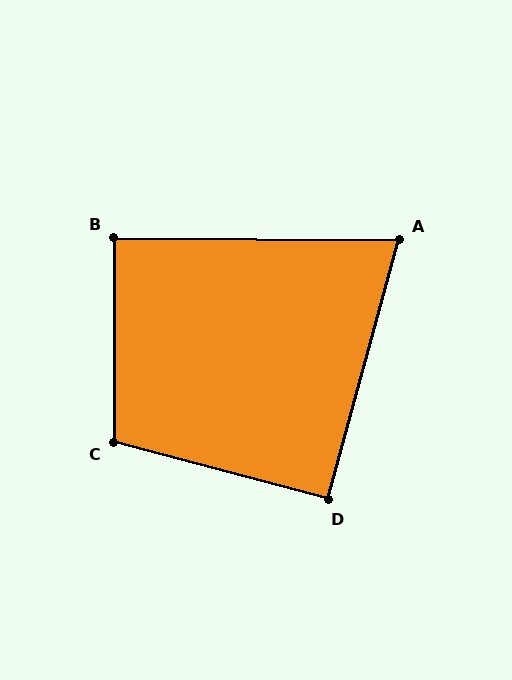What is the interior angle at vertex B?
Approximately 90 degrees (approximately right).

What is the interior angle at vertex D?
Approximately 90 degrees (approximately right).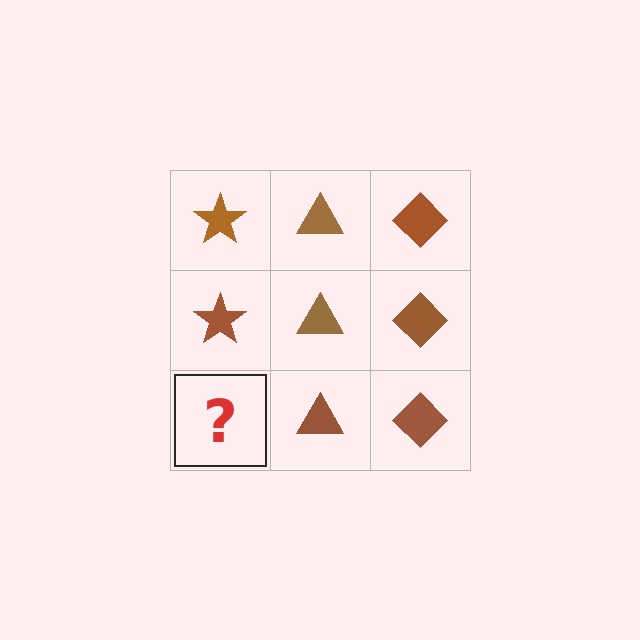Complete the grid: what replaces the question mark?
The question mark should be replaced with a brown star.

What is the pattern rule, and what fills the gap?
The rule is that each column has a consistent shape. The gap should be filled with a brown star.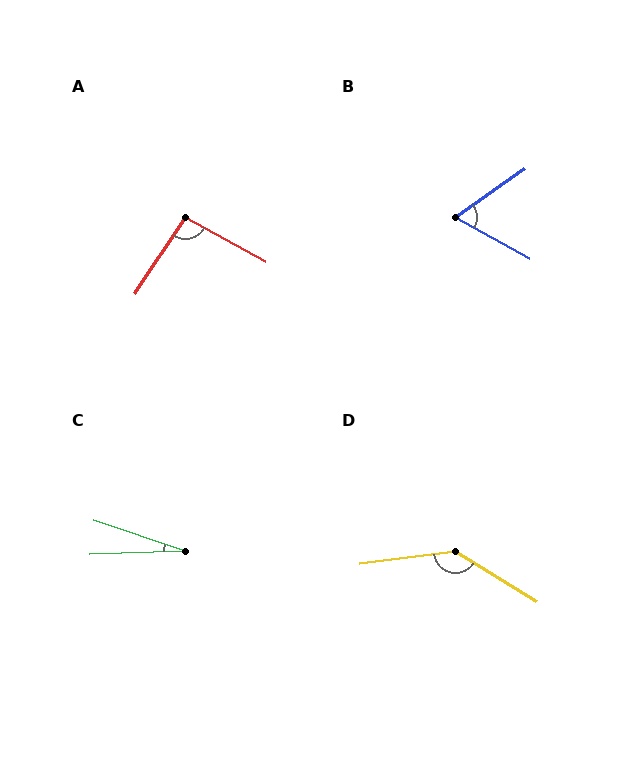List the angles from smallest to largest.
C (20°), B (64°), A (95°), D (141°).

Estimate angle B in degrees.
Approximately 64 degrees.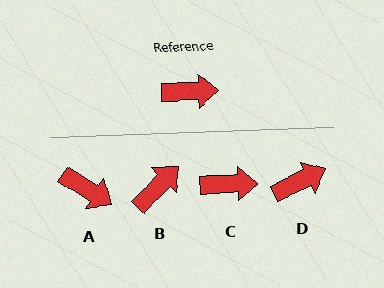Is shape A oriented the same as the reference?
No, it is off by about 33 degrees.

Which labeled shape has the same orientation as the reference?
C.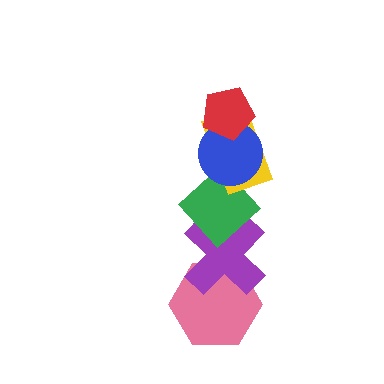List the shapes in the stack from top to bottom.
From top to bottom: the red pentagon, the blue circle, the yellow rectangle, the green diamond, the purple cross, the pink hexagon.